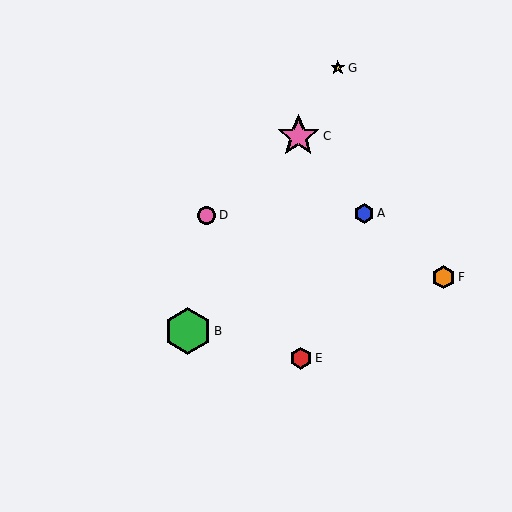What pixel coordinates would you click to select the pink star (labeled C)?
Click at (298, 136) to select the pink star C.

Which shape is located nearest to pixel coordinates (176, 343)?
The green hexagon (labeled B) at (188, 331) is nearest to that location.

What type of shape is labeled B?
Shape B is a green hexagon.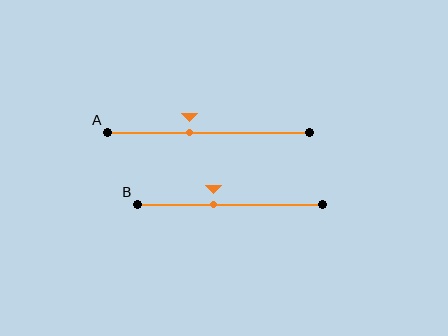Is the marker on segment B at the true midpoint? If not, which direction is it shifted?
No, the marker on segment B is shifted to the left by about 9% of the segment length.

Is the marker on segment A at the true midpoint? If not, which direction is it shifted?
No, the marker on segment A is shifted to the left by about 9% of the segment length.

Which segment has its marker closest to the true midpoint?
Segment B has its marker closest to the true midpoint.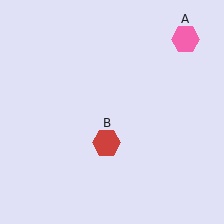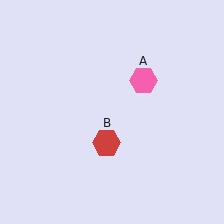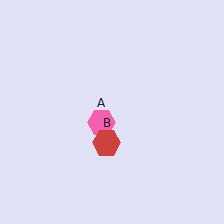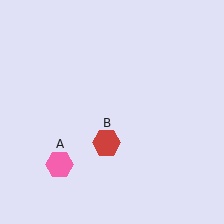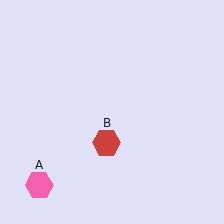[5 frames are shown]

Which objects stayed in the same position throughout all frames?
Red hexagon (object B) remained stationary.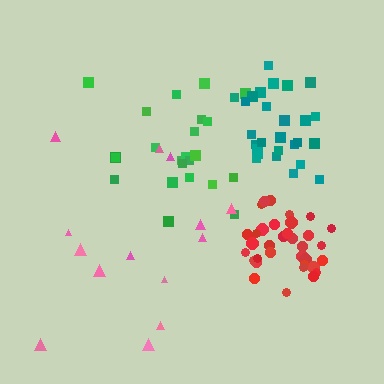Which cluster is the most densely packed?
Red.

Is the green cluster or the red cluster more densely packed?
Red.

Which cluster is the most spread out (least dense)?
Pink.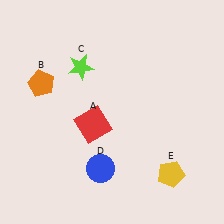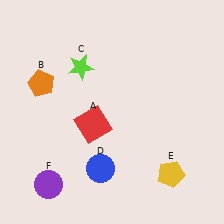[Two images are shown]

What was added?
A purple circle (F) was added in Image 2.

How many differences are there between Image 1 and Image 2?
There is 1 difference between the two images.